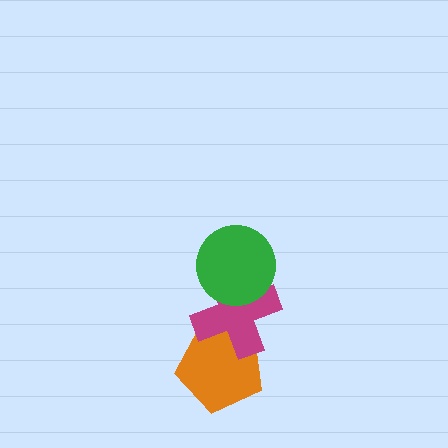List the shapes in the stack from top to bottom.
From top to bottom: the green circle, the magenta cross, the orange pentagon.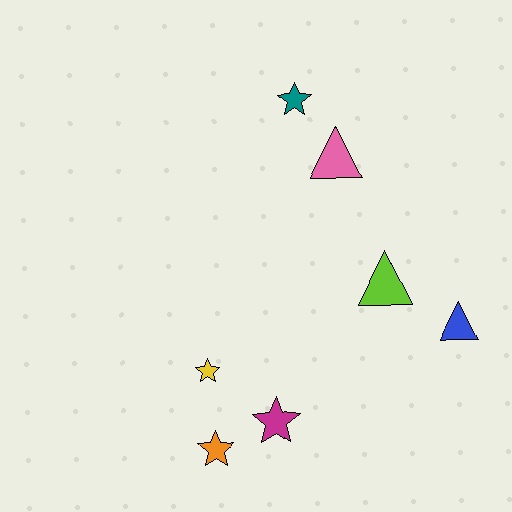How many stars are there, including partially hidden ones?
There are 4 stars.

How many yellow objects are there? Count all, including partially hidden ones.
There is 1 yellow object.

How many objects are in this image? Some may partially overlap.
There are 7 objects.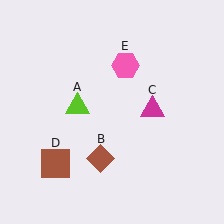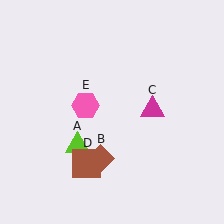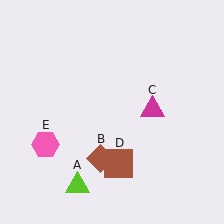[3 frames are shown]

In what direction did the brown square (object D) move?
The brown square (object D) moved right.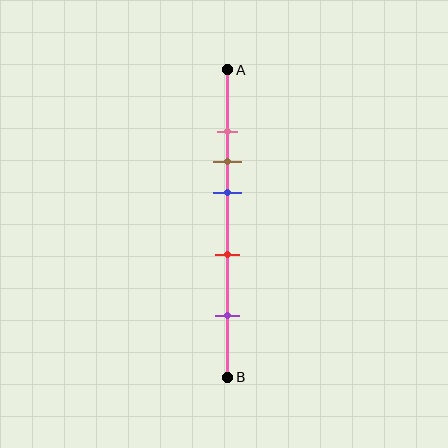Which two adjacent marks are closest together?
The pink and brown marks are the closest adjacent pair.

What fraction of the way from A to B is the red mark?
The red mark is approximately 60% (0.6) of the way from A to B.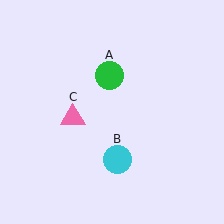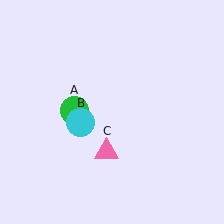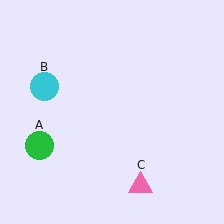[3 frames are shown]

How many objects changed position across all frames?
3 objects changed position: green circle (object A), cyan circle (object B), pink triangle (object C).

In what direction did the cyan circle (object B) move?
The cyan circle (object B) moved up and to the left.